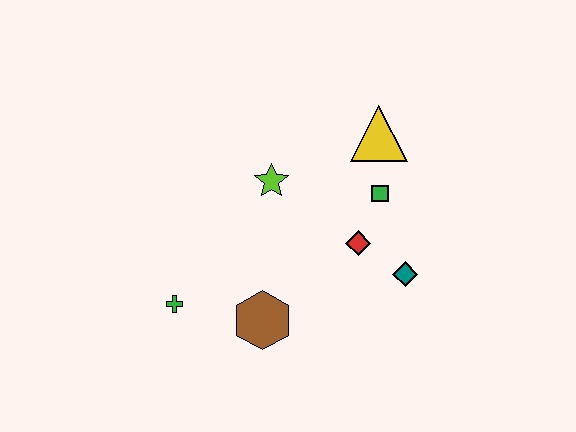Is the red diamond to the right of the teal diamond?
No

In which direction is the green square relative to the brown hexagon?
The green square is above the brown hexagon.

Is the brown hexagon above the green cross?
No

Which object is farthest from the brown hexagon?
The yellow triangle is farthest from the brown hexagon.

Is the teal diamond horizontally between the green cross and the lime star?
No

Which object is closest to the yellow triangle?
The green square is closest to the yellow triangle.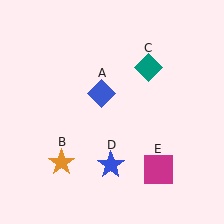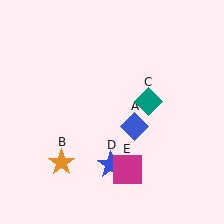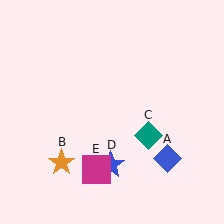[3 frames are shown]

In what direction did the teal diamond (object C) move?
The teal diamond (object C) moved down.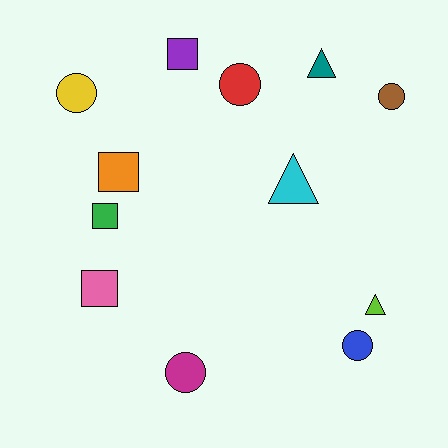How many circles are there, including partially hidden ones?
There are 5 circles.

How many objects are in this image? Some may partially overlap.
There are 12 objects.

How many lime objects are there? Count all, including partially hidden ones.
There is 1 lime object.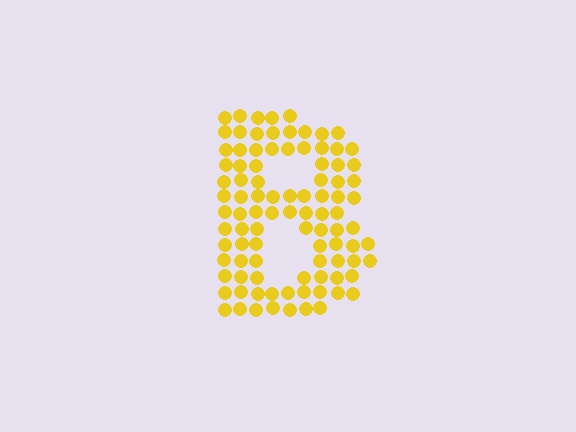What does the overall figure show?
The overall figure shows the letter B.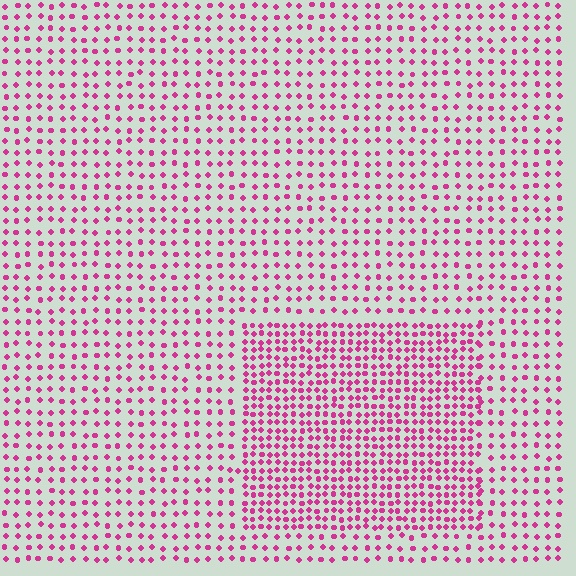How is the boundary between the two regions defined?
The boundary is defined by a change in element density (approximately 2.0x ratio). All elements are the same color, size, and shape.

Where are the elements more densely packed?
The elements are more densely packed inside the rectangle boundary.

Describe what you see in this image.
The image contains small magenta elements arranged at two different densities. A rectangle-shaped region is visible where the elements are more densely packed than the surrounding area.